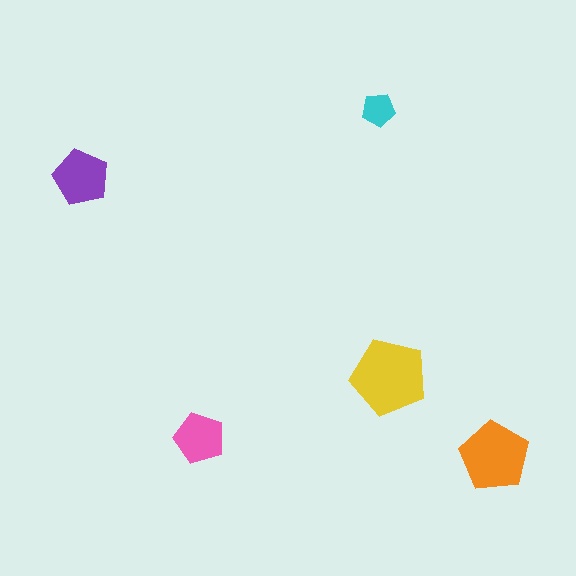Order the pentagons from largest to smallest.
the yellow one, the orange one, the purple one, the pink one, the cyan one.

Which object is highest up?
The cyan pentagon is topmost.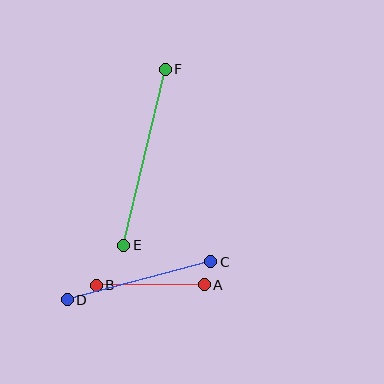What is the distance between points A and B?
The distance is approximately 108 pixels.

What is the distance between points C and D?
The distance is approximately 148 pixels.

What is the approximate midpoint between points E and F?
The midpoint is at approximately (145, 157) pixels.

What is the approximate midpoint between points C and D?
The midpoint is at approximately (139, 281) pixels.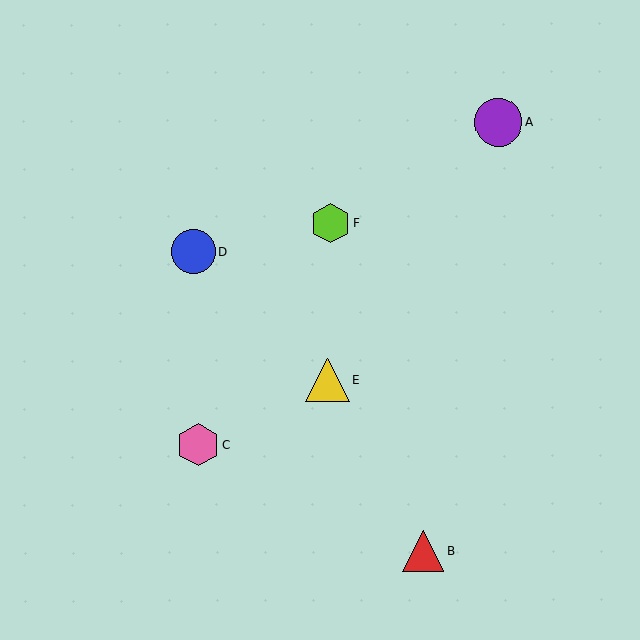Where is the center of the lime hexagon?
The center of the lime hexagon is at (330, 223).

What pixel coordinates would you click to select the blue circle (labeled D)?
Click at (193, 252) to select the blue circle D.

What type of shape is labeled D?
Shape D is a blue circle.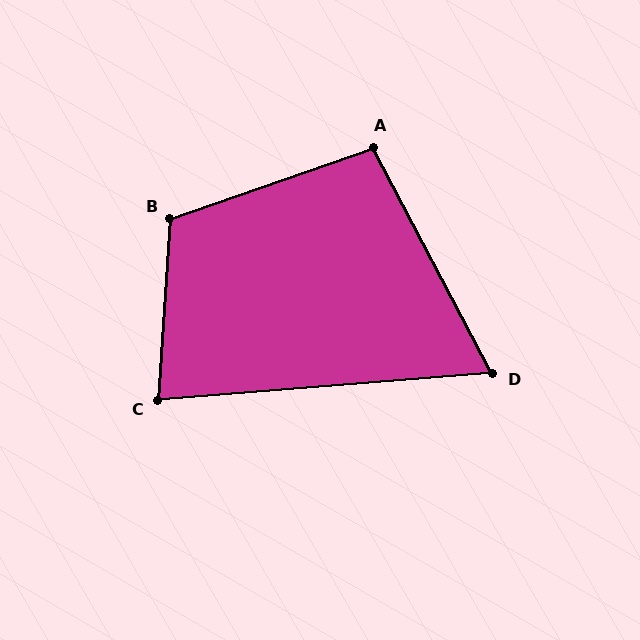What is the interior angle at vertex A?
Approximately 98 degrees (obtuse).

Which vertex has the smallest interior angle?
D, at approximately 67 degrees.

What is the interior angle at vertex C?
Approximately 82 degrees (acute).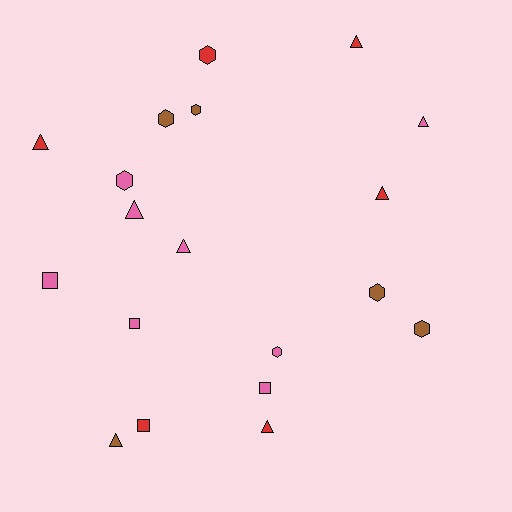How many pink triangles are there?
There are 3 pink triangles.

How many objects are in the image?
There are 19 objects.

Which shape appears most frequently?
Triangle, with 8 objects.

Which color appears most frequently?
Pink, with 8 objects.